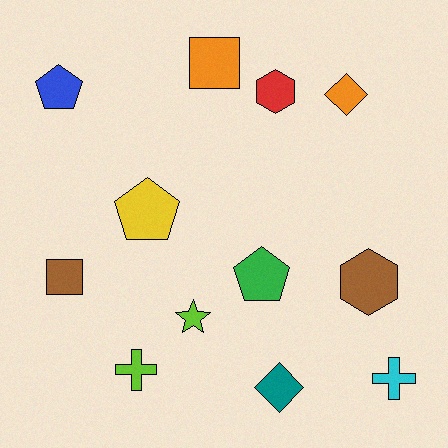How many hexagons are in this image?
There are 2 hexagons.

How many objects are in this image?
There are 12 objects.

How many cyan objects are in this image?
There is 1 cyan object.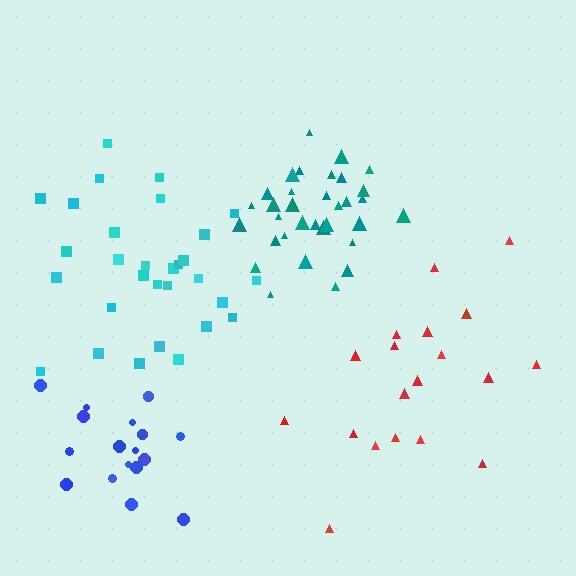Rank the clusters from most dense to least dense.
teal, cyan, blue, red.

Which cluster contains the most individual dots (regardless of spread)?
Teal (34).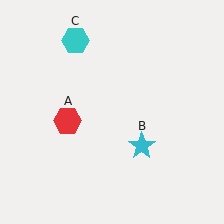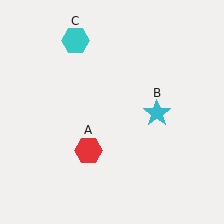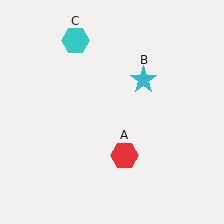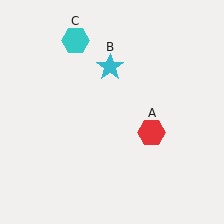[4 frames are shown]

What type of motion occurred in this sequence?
The red hexagon (object A), cyan star (object B) rotated counterclockwise around the center of the scene.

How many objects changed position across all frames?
2 objects changed position: red hexagon (object A), cyan star (object B).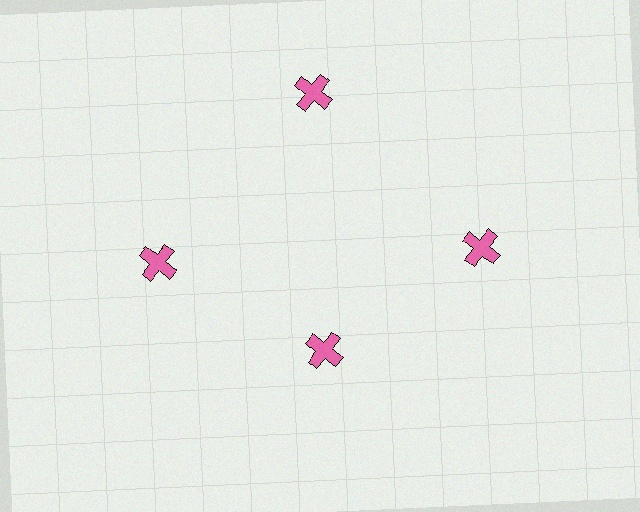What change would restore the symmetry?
The symmetry would be restored by moving it outward, back onto the ring so that all 4 crosses sit at equal angles and equal distance from the center.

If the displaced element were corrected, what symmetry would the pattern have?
It would have 4-fold rotational symmetry — the pattern would map onto itself every 90 degrees.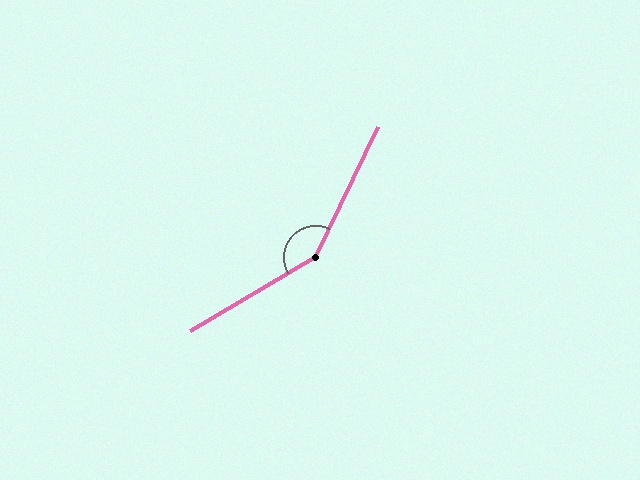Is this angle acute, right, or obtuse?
It is obtuse.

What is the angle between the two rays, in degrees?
Approximately 146 degrees.